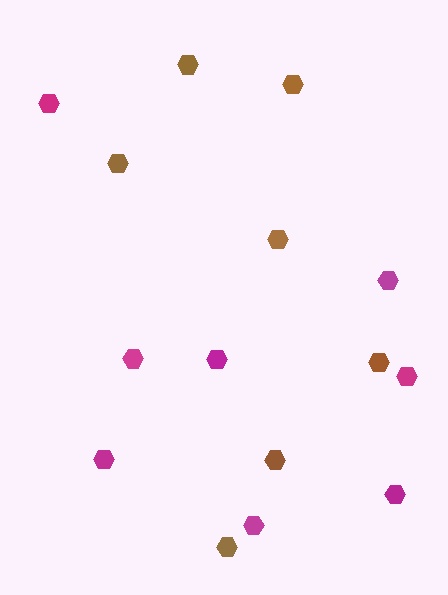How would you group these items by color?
There are 2 groups: one group of brown hexagons (7) and one group of magenta hexagons (8).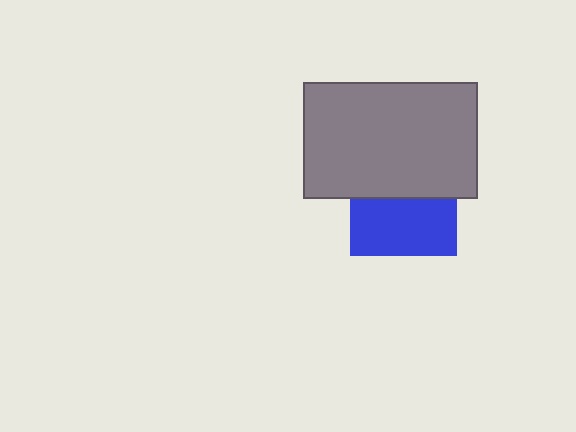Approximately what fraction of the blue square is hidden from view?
Roughly 47% of the blue square is hidden behind the gray rectangle.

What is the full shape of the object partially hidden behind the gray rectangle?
The partially hidden object is a blue square.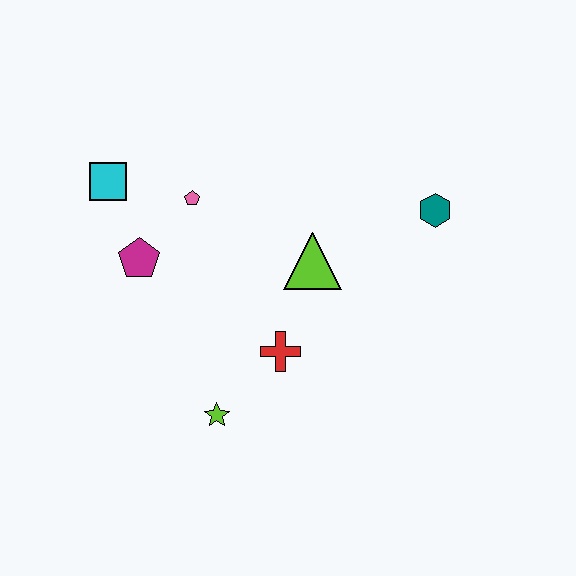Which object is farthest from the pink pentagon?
The teal hexagon is farthest from the pink pentagon.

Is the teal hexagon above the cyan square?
No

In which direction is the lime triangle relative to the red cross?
The lime triangle is above the red cross.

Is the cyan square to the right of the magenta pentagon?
No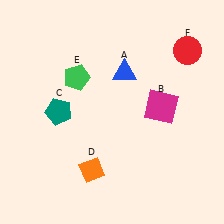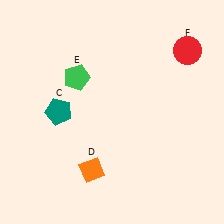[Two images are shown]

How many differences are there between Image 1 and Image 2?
There are 2 differences between the two images.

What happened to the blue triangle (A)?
The blue triangle (A) was removed in Image 2. It was in the top-right area of Image 1.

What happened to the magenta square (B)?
The magenta square (B) was removed in Image 2. It was in the top-right area of Image 1.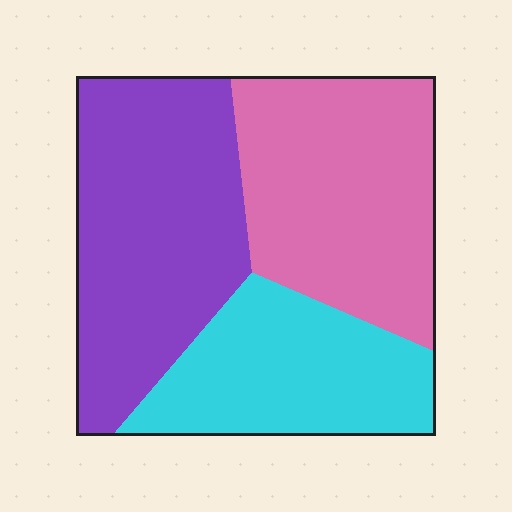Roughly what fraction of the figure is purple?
Purple takes up about three eighths (3/8) of the figure.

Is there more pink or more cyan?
Pink.